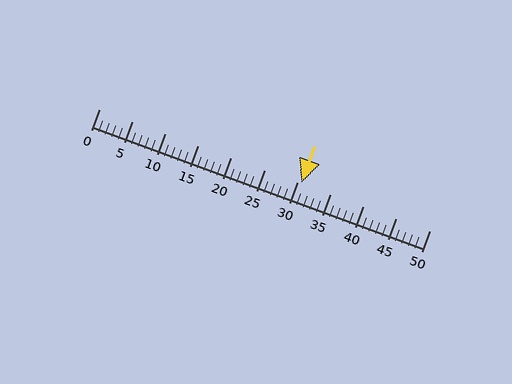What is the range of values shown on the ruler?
The ruler shows values from 0 to 50.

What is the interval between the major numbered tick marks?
The major tick marks are spaced 5 units apart.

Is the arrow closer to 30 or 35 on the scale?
The arrow is closer to 30.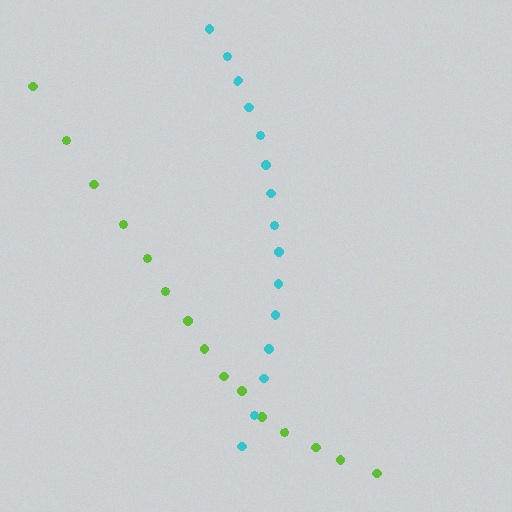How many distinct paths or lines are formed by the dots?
There are 2 distinct paths.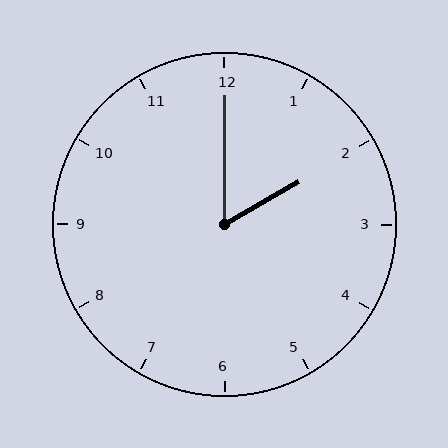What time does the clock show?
2:00.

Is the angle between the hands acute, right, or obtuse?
It is acute.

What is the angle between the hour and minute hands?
Approximately 60 degrees.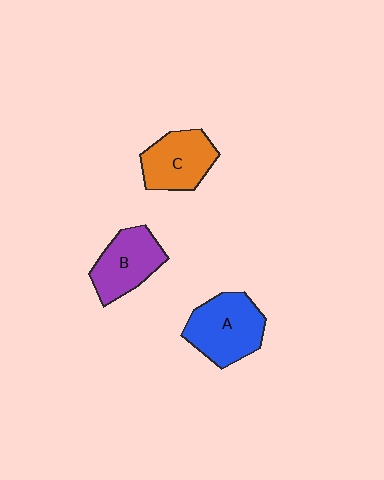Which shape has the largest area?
Shape A (blue).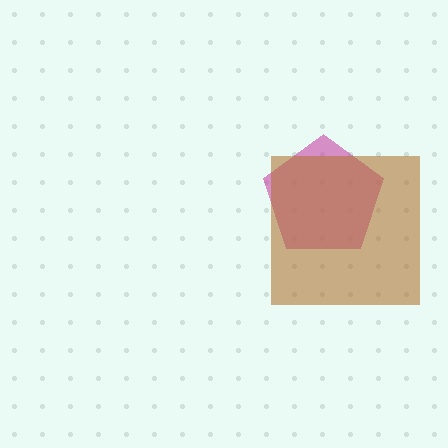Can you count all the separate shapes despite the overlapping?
Yes, there are 2 separate shapes.